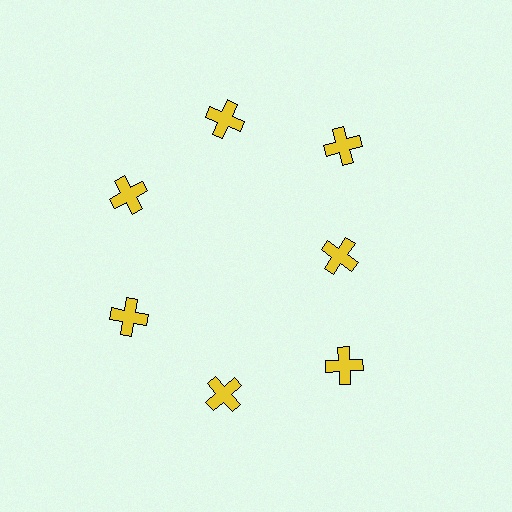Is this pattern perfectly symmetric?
No. The 7 yellow crosses are arranged in a ring, but one element near the 3 o'clock position is pulled inward toward the center, breaking the 7-fold rotational symmetry.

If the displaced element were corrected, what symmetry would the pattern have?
It would have 7-fold rotational symmetry — the pattern would map onto itself every 51 degrees.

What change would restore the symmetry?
The symmetry would be restored by moving it outward, back onto the ring so that all 7 crosses sit at equal angles and equal distance from the center.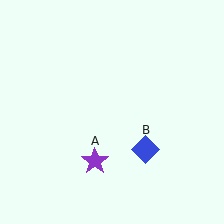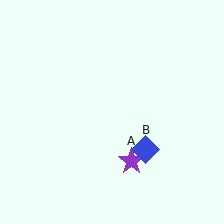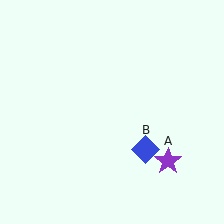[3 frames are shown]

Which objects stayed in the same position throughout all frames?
Blue diamond (object B) remained stationary.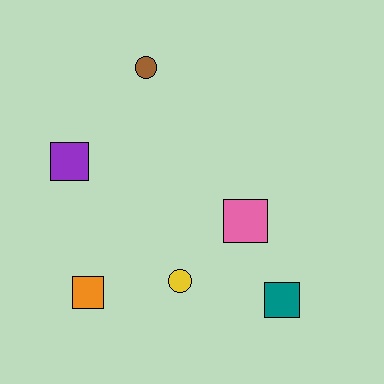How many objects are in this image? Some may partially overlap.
There are 6 objects.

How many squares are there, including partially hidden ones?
There are 4 squares.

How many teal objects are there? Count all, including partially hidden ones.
There is 1 teal object.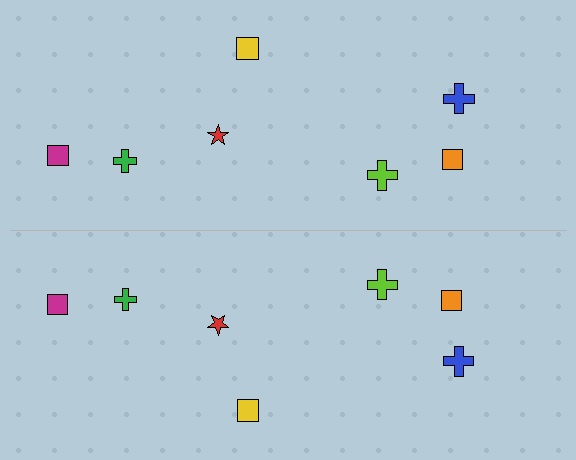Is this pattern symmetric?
Yes, this pattern has bilateral (reflection) symmetry.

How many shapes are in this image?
There are 14 shapes in this image.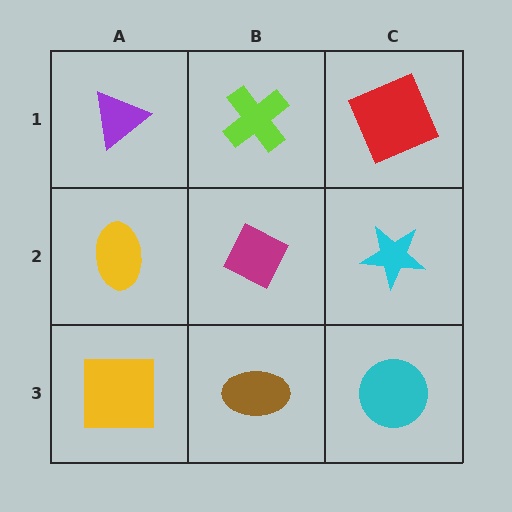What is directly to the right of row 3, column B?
A cyan circle.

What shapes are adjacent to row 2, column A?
A purple triangle (row 1, column A), a yellow square (row 3, column A), a magenta diamond (row 2, column B).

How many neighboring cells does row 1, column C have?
2.